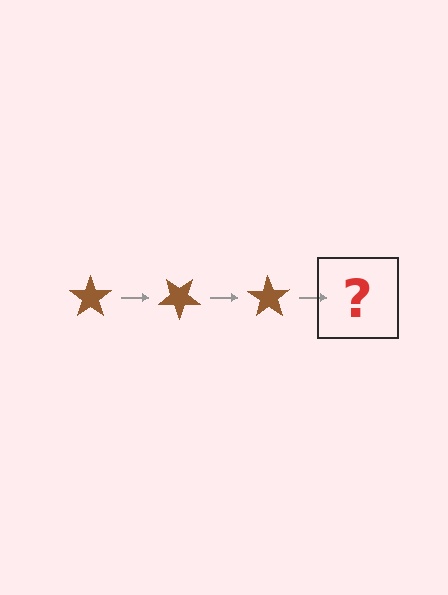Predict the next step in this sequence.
The next step is a brown star rotated 105 degrees.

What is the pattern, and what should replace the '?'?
The pattern is that the star rotates 35 degrees each step. The '?' should be a brown star rotated 105 degrees.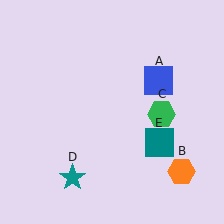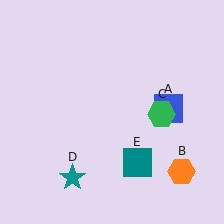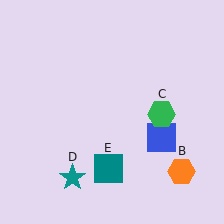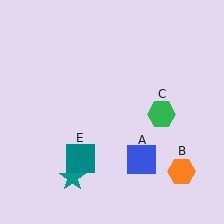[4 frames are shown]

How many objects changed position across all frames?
2 objects changed position: blue square (object A), teal square (object E).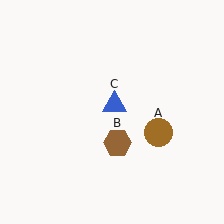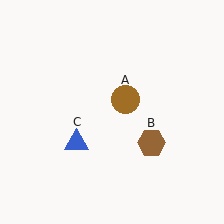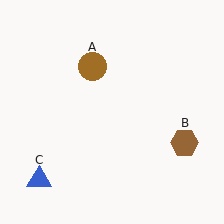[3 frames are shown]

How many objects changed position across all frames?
3 objects changed position: brown circle (object A), brown hexagon (object B), blue triangle (object C).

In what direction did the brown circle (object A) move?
The brown circle (object A) moved up and to the left.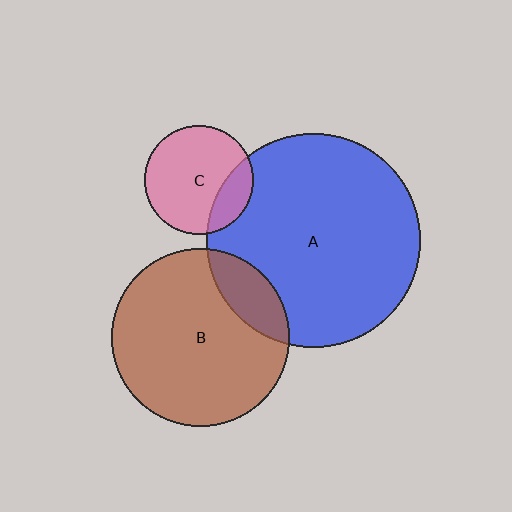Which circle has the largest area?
Circle A (blue).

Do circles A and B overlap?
Yes.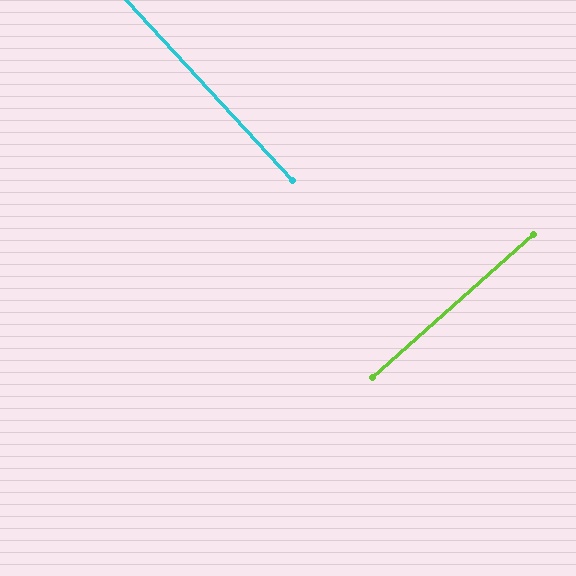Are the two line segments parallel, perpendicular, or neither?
Perpendicular — they meet at approximately 89°.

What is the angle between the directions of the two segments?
Approximately 89 degrees.